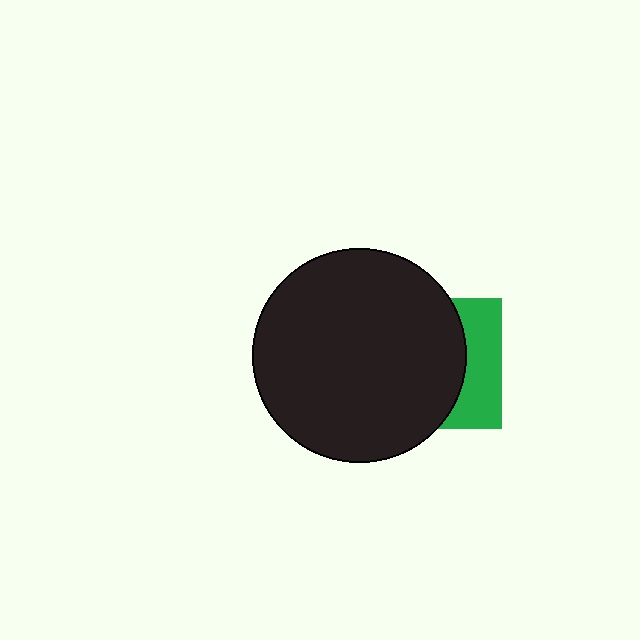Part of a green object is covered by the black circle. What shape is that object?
It is a square.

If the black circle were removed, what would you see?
You would see the complete green square.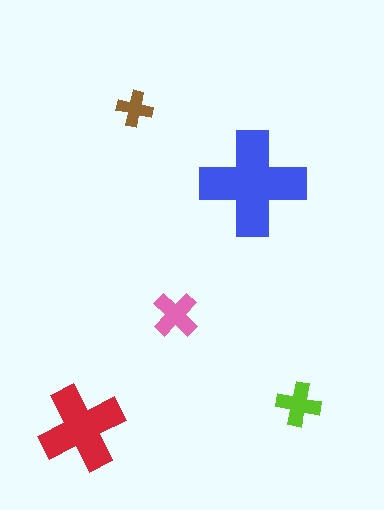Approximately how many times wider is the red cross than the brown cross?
About 2.5 times wider.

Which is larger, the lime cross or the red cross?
The red one.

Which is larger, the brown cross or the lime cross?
The lime one.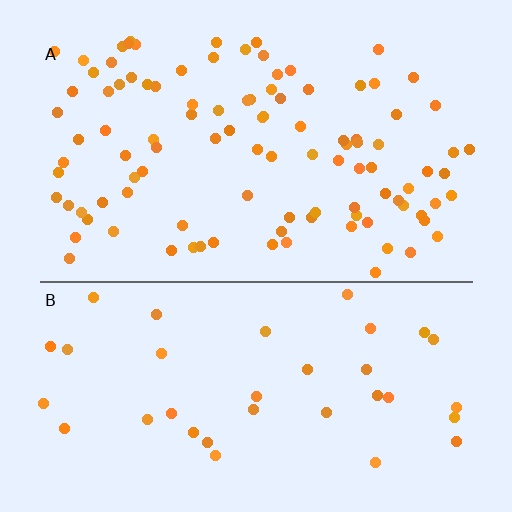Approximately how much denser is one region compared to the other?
Approximately 2.9× — region A over region B.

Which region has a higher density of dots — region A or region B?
A (the top).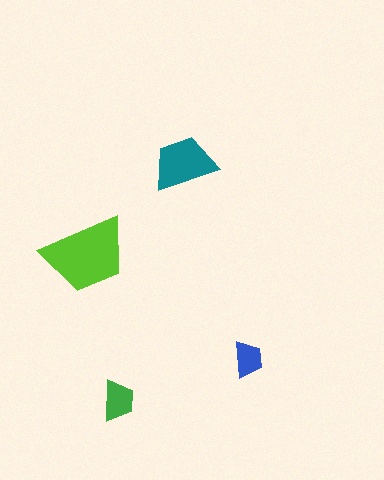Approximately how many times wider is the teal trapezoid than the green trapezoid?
About 1.5 times wider.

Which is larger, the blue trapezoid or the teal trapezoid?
The teal one.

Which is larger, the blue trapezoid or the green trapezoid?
The green one.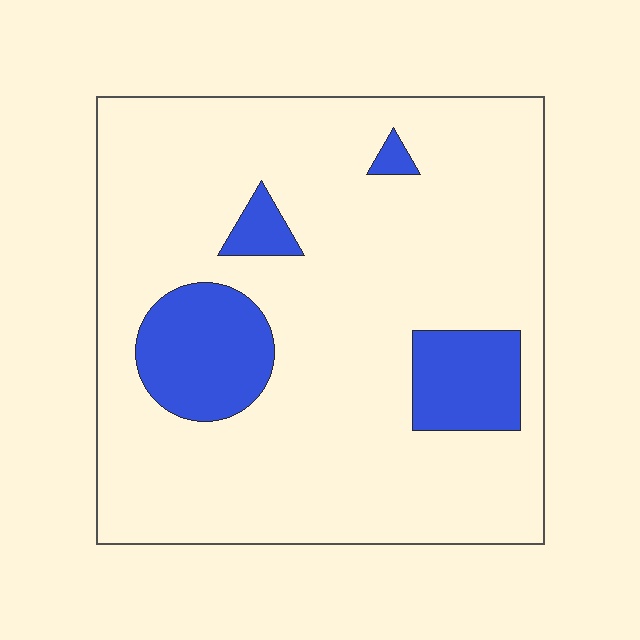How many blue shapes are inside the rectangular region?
4.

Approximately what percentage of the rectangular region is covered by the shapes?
Approximately 15%.